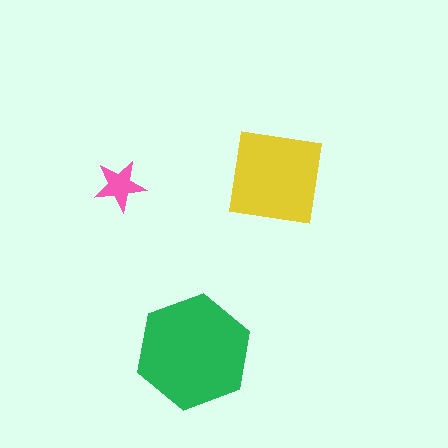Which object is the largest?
The green hexagon.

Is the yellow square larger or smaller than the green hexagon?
Smaller.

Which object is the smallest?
The pink star.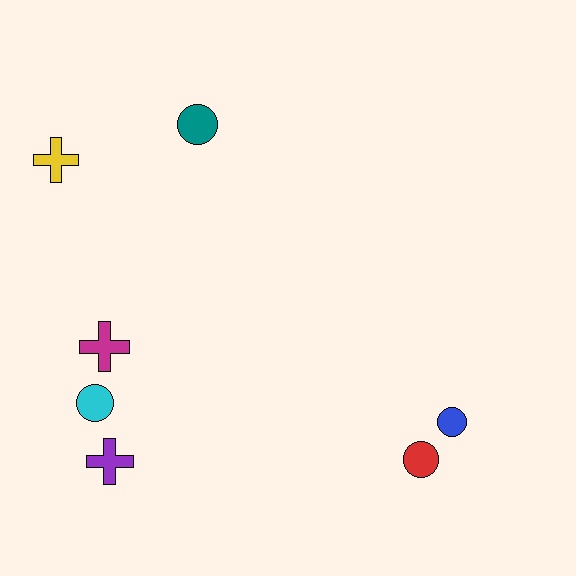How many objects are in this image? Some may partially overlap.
There are 7 objects.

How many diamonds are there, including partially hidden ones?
There are no diamonds.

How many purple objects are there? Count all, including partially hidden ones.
There is 1 purple object.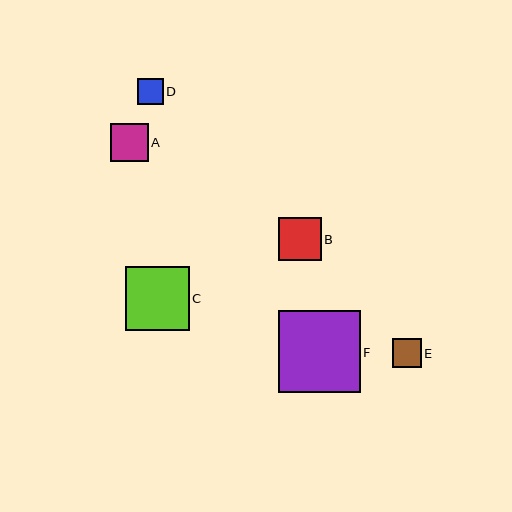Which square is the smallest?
Square D is the smallest with a size of approximately 26 pixels.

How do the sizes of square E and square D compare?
Square E and square D are approximately the same size.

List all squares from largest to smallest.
From largest to smallest: F, C, B, A, E, D.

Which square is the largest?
Square F is the largest with a size of approximately 82 pixels.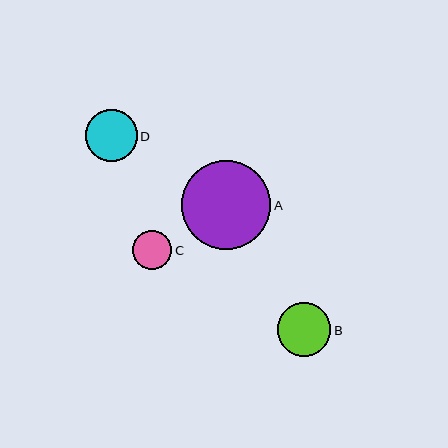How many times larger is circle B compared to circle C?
Circle B is approximately 1.4 times the size of circle C.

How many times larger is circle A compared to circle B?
Circle A is approximately 1.7 times the size of circle B.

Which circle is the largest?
Circle A is the largest with a size of approximately 89 pixels.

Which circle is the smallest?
Circle C is the smallest with a size of approximately 39 pixels.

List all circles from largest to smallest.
From largest to smallest: A, B, D, C.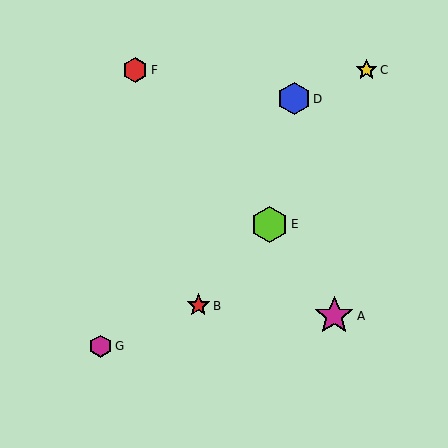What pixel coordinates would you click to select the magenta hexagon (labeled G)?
Click at (101, 346) to select the magenta hexagon G.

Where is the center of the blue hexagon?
The center of the blue hexagon is at (294, 99).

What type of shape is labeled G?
Shape G is a magenta hexagon.